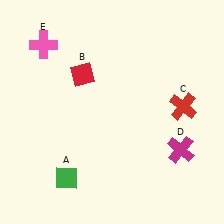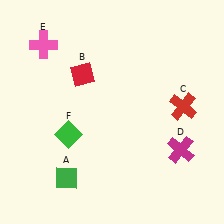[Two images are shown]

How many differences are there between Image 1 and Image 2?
There is 1 difference between the two images.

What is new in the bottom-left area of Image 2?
A green diamond (F) was added in the bottom-left area of Image 2.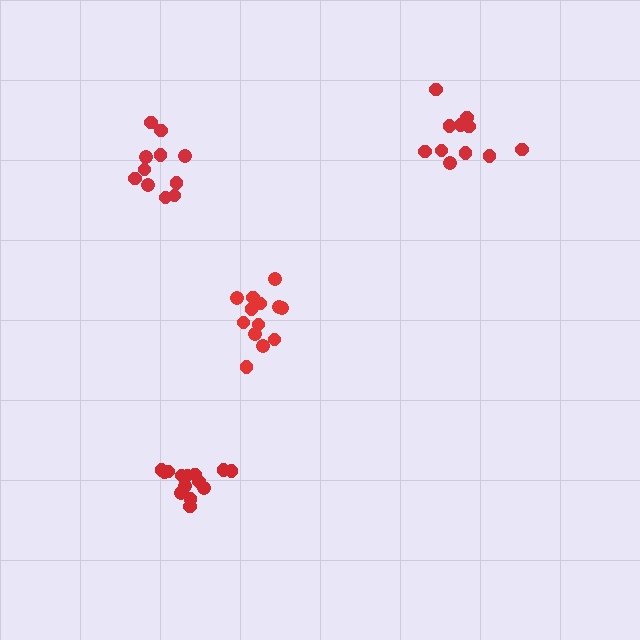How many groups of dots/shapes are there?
There are 4 groups.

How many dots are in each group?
Group 1: 11 dots, Group 2: 14 dots, Group 3: 11 dots, Group 4: 13 dots (49 total).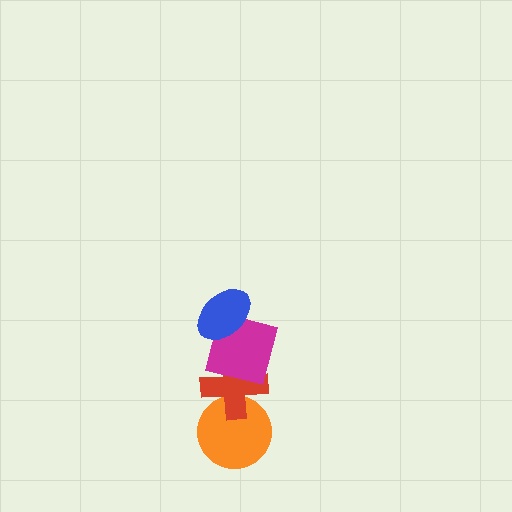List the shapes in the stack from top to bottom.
From top to bottom: the blue ellipse, the magenta square, the red cross, the orange circle.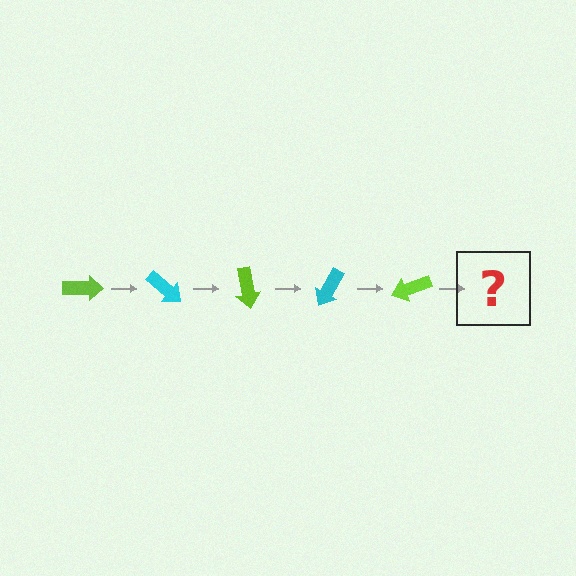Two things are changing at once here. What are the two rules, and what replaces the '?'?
The two rules are that it rotates 40 degrees each step and the color cycles through lime and cyan. The '?' should be a cyan arrow, rotated 200 degrees from the start.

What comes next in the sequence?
The next element should be a cyan arrow, rotated 200 degrees from the start.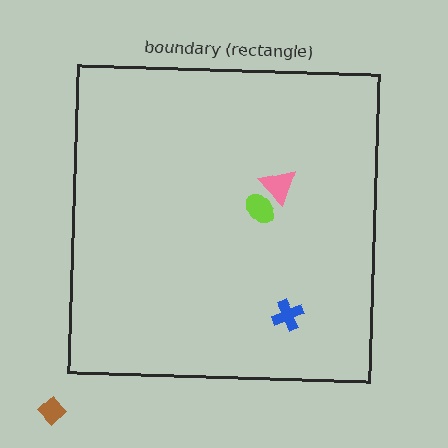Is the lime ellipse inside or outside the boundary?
Inside.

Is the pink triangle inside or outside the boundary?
Inside.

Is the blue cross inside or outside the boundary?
Inside.